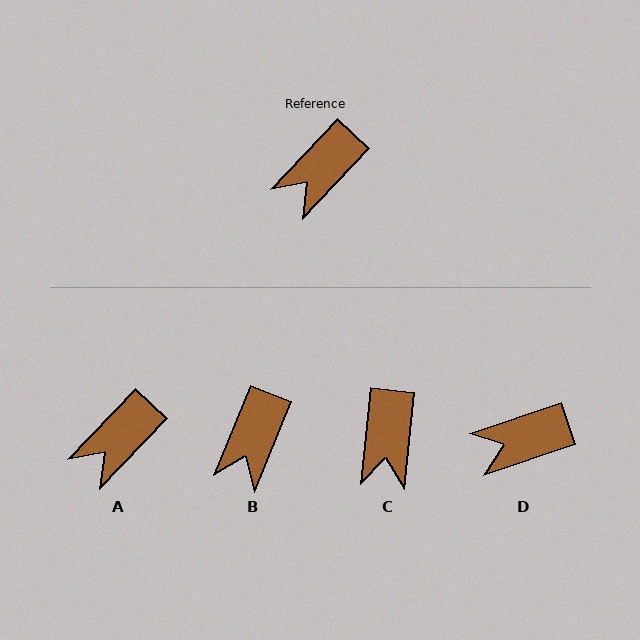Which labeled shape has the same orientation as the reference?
A.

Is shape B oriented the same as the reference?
No, it is off by about 21 degrees.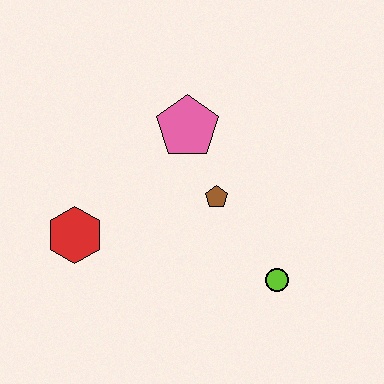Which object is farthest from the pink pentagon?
The lime circle is farthest from the pink pentagon.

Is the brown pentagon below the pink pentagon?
Yes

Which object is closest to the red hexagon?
The brown pentagon is closest to the red hexagon.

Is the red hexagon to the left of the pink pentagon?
Yes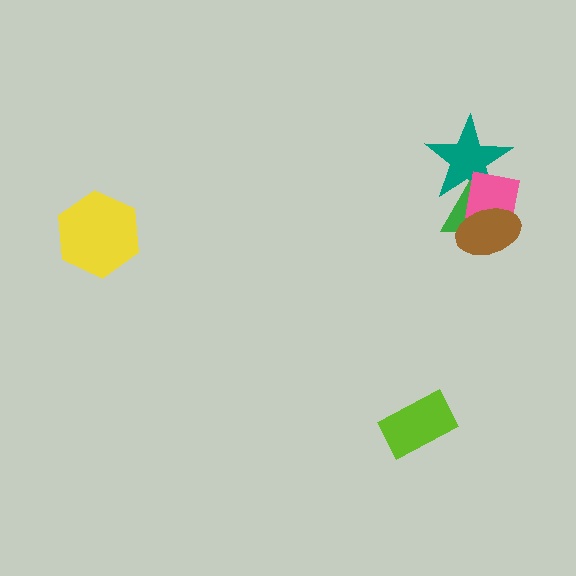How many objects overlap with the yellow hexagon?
0 objects overlap with the yellow hexagon.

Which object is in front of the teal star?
The pink square is in front of the teal star.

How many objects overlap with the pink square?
3 objects overlap with the pink square.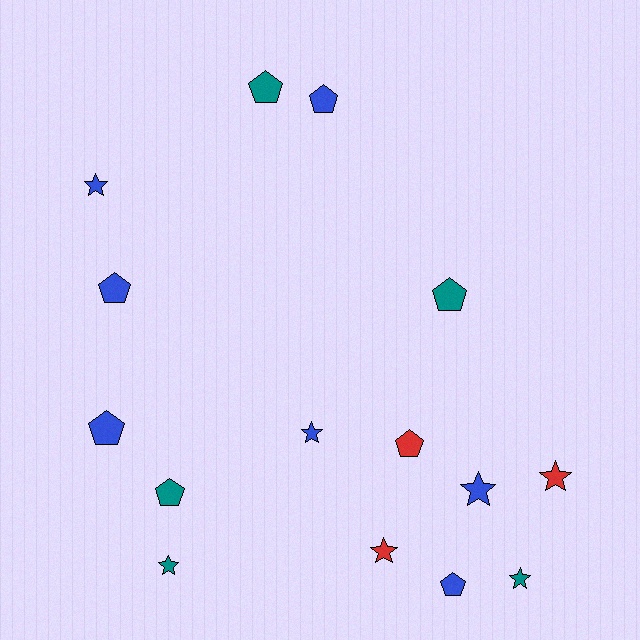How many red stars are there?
There are 2 red stars.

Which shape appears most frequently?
Pentagon, with 8 objects.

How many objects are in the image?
There are 15 objects.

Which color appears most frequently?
Blue, with 7 objects.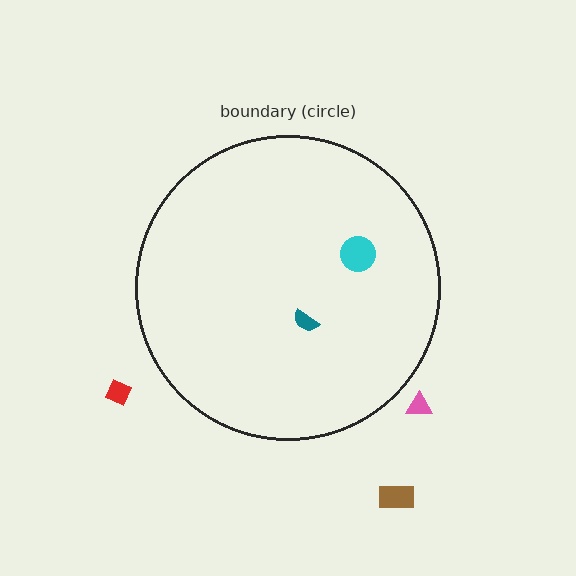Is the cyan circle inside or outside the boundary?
Inside.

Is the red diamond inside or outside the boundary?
Outside.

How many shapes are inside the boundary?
2 inside, 3 outside.